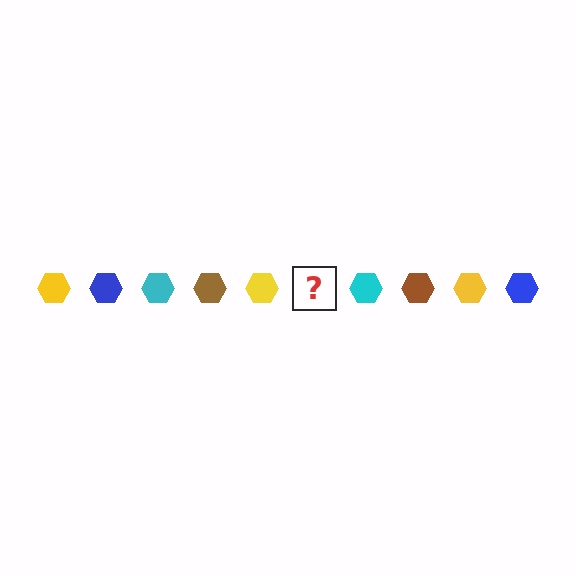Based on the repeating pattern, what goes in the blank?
The blank should be a blue hexagon.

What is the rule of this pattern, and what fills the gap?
The rule is that the pattern cycles through yellow, blue, cyan, brown hexagons. The gap should be filled with a blue hexagon.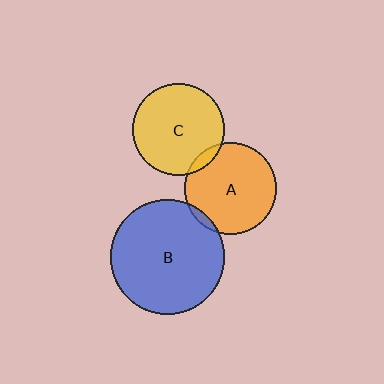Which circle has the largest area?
Circle B (blue).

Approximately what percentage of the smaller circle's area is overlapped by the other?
Approximately 5%.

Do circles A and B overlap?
Yes.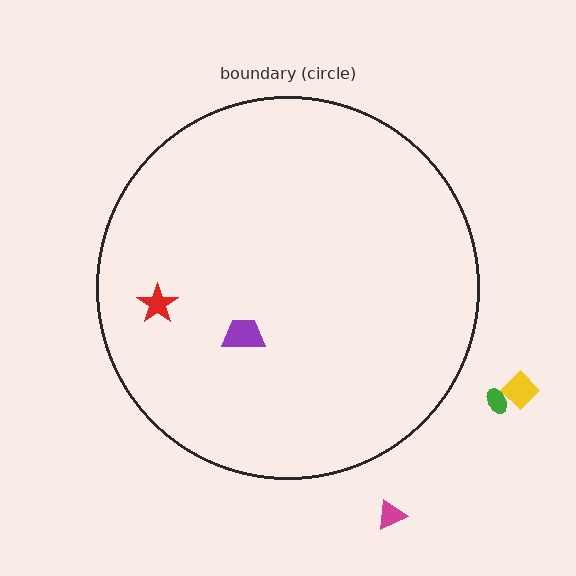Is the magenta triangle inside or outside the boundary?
Outside.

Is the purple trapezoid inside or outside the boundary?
Inside.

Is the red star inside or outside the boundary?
Inside.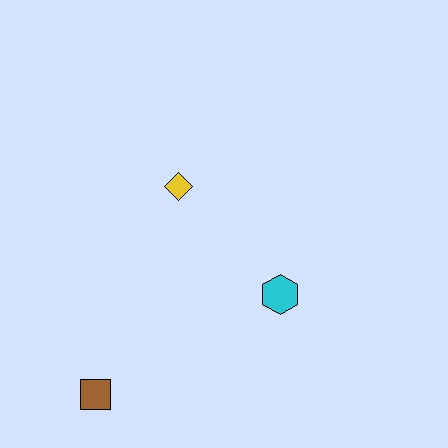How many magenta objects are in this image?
There are no magenta objects.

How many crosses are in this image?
There are no crosses.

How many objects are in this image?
There are 3 objects.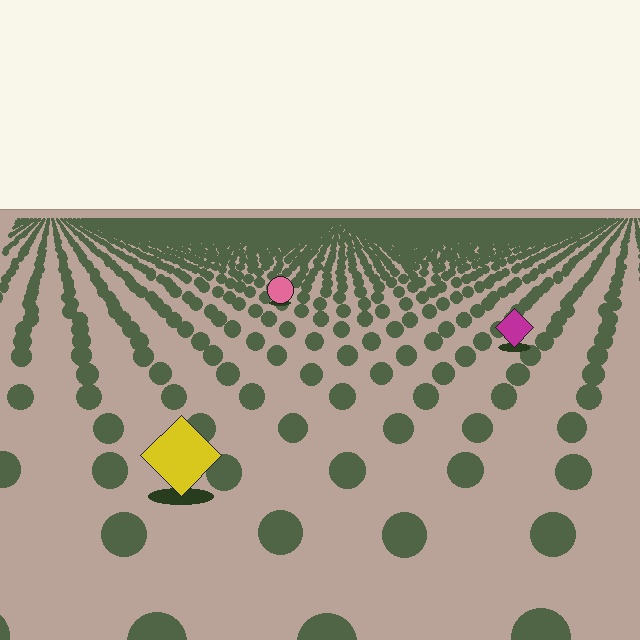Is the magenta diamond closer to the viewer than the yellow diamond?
No. The yellow diamond is closer — you can tell from the texture gradient: the ground texture is coarser near it.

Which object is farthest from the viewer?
The pink circle is farthest from the viewer. It appears smaller and the ground texture around it is denser.